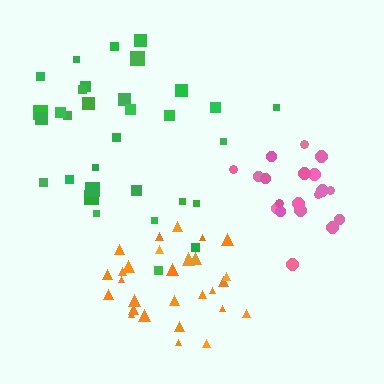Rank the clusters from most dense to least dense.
pink, orange, green.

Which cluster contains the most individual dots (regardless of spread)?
Green (32).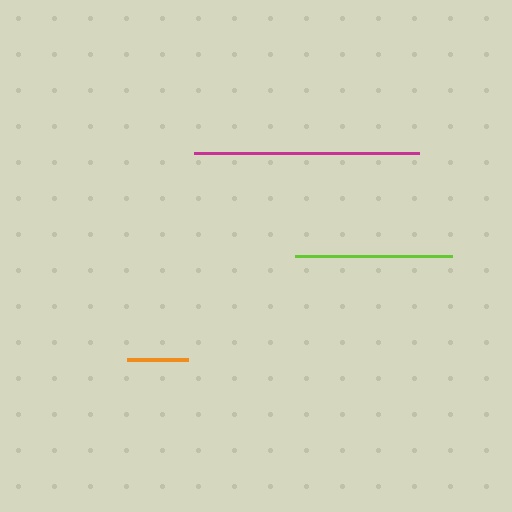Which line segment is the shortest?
The orange line is the shortest at approximately 62 pixels.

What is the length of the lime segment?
The lime segment is approximately 157 pixels long.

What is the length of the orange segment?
The orange segment is approximately 62 pixels long.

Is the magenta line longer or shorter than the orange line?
The magenta line is longer than the orange line.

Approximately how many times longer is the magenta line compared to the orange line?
The magenta line is approximately 3.7 times the length of the orange line.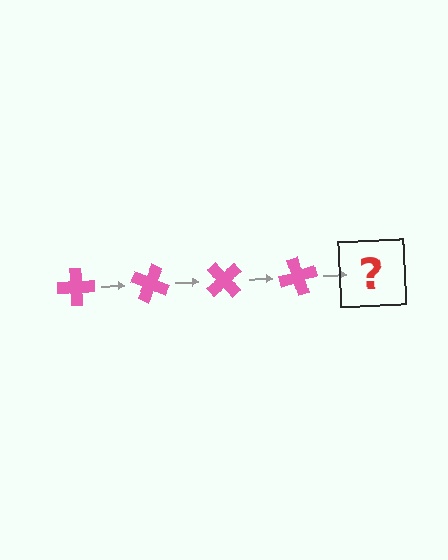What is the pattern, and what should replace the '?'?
The pattern is that the cross rotates 25 degrees each step. The '?' should be a pink cross rotated 100 degrees.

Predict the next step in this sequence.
The next step is a pink cross rotated 100 degrees.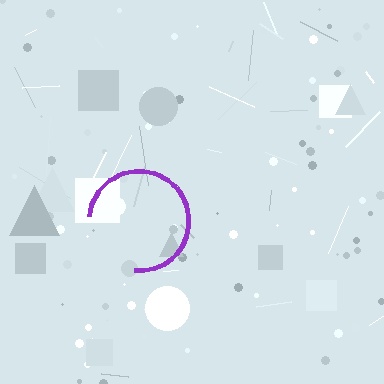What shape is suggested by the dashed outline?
The dashed outline suggests a circle.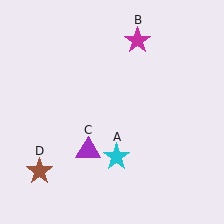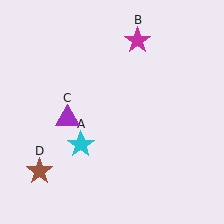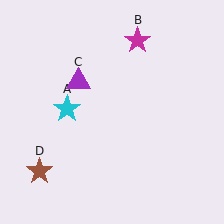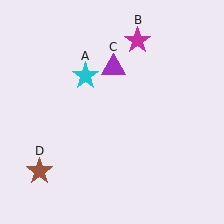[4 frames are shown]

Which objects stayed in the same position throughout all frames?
Magenta star (object B) and brown star (object D) remained stationary.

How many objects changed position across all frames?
2 objects changed position: cyan star (object A), purple triangle (object C).